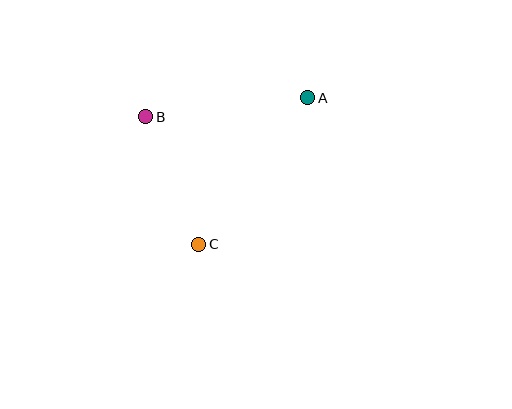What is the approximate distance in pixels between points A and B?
The distance between A and B is approximately 163 pixels.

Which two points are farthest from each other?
Points A and C are farthest from each other.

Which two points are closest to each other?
Points B and C are closest to each other.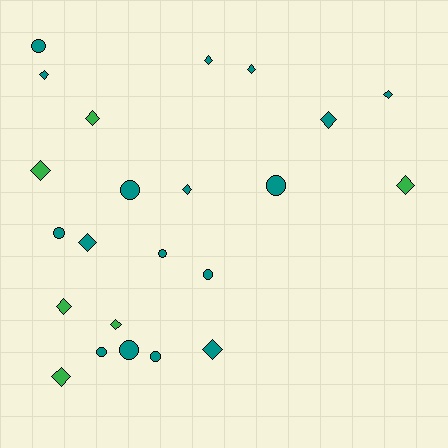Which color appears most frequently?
Teal, with 17 objects.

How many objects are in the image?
There are 23 objects.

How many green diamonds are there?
There are 6 green diamonds.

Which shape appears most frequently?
Diamond, with 14 objects.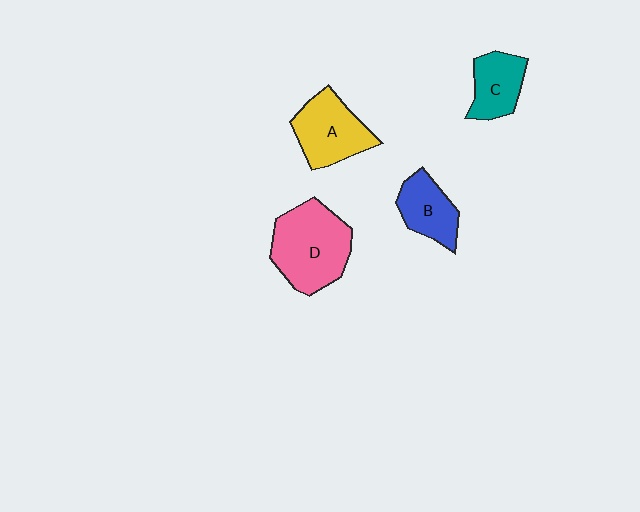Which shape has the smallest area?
Shape C (teal).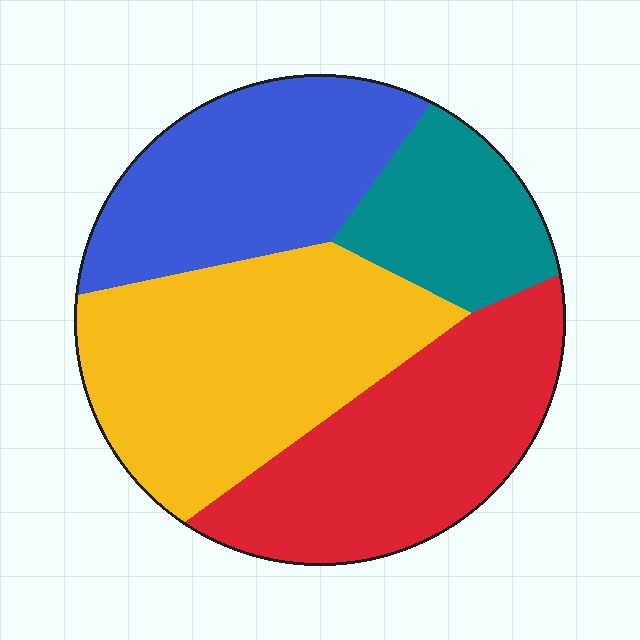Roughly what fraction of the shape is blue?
Blue covers 24% of the shape.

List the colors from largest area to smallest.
From largest to smallest: yellow, red, blue, teal.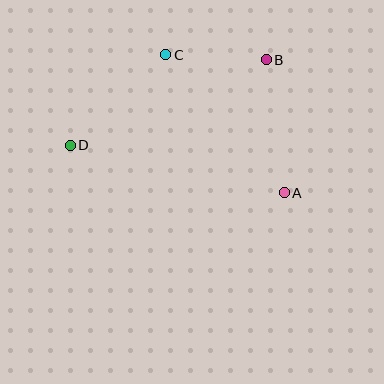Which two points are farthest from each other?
Points A and D are farthest from each other.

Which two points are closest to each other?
Points B and C are closest to each other.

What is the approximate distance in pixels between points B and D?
The distance between B and D is approximately 214 pixels.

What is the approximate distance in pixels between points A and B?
The distance between A and B is approximately 135 pixels.